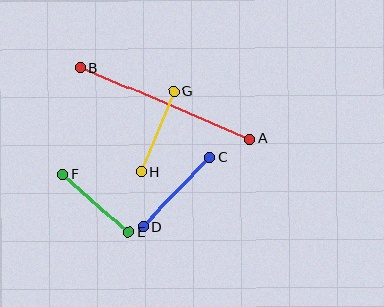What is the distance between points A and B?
The distance is approximately 184 pixels.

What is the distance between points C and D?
The distance is approximately 97 pixels.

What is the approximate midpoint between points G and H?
The midpoint is at approximately (158, 132) pixels.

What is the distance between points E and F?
The distance is approximately 87 pixels.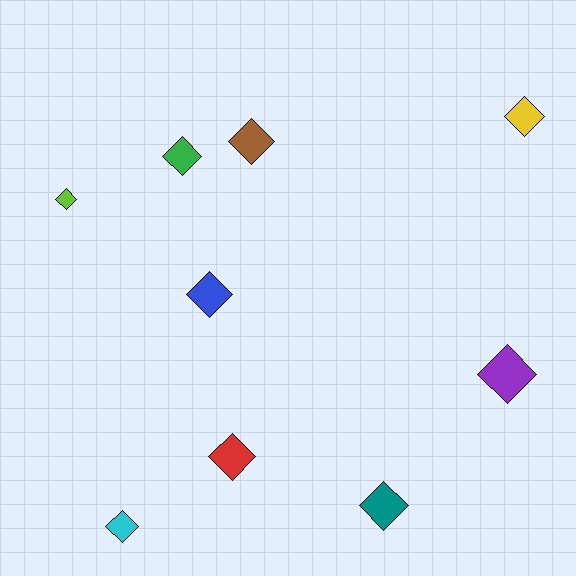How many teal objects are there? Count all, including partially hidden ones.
There is 1 teal object.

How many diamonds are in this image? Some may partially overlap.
There are 9 diamonds.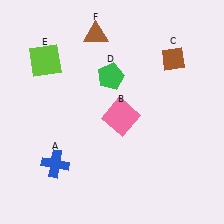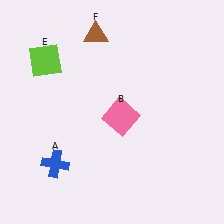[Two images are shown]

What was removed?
The green pentagon (D), the brown diamond (C) were removed in Image 2.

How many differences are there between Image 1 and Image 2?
There are 2 differences between the two images.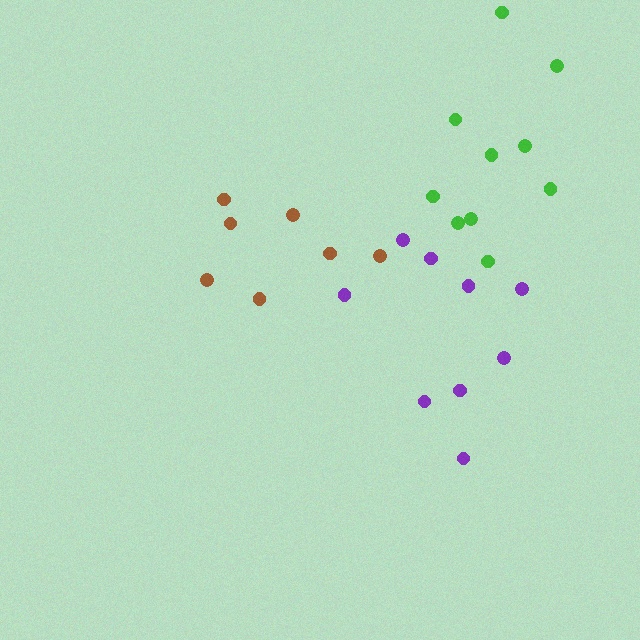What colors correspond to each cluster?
The clusters are colored: brown, green, purple.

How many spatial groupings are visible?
There are 3 spatial groupings.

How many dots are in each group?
Group 1: 7 dots, Group 2: 10 dots, Group 3: 9 dots (26 total).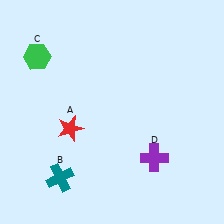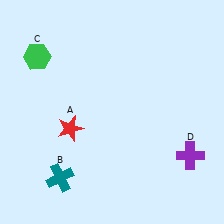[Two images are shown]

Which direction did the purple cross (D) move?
The purple cross (D) moved right.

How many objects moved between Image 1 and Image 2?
1 object moved between the two images.